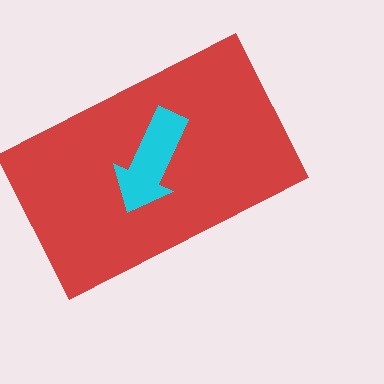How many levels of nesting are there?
2.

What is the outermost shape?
The red rectangle.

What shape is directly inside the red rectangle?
The cyan arrow.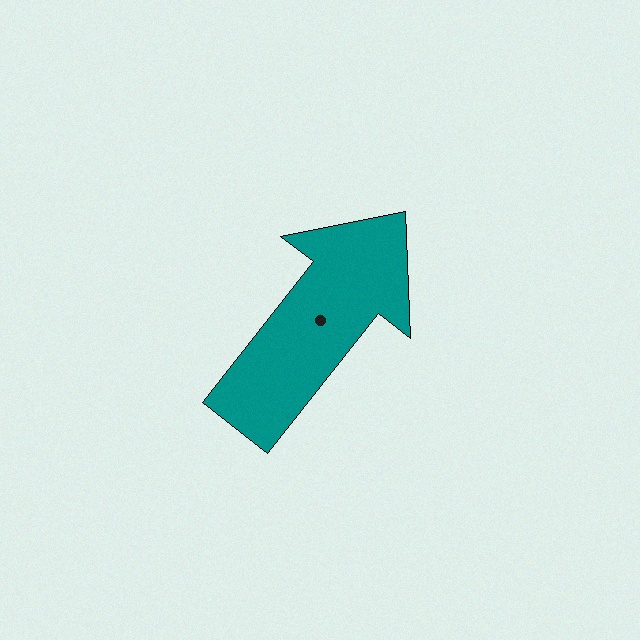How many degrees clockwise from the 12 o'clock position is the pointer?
Approximately 38 degrees.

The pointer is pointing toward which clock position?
Roughly 1 o'clock.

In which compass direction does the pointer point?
Northeast.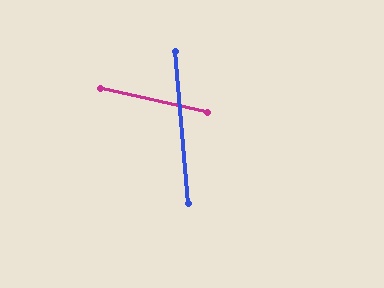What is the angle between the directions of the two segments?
Approximately 73 degrees.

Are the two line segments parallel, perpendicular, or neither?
Neither parallel nor perpendicular — they differ by about 73°.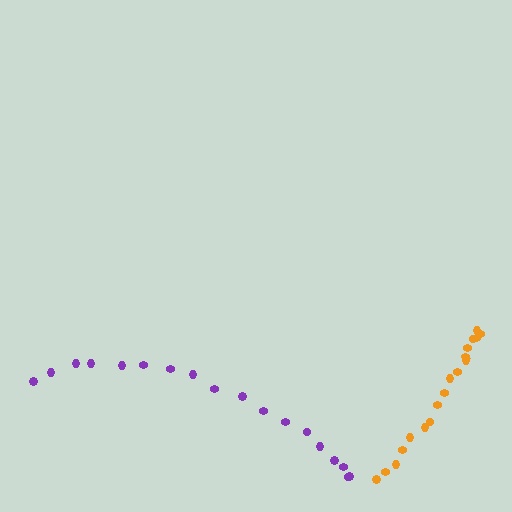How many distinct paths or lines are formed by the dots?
There are 2 distinct paths.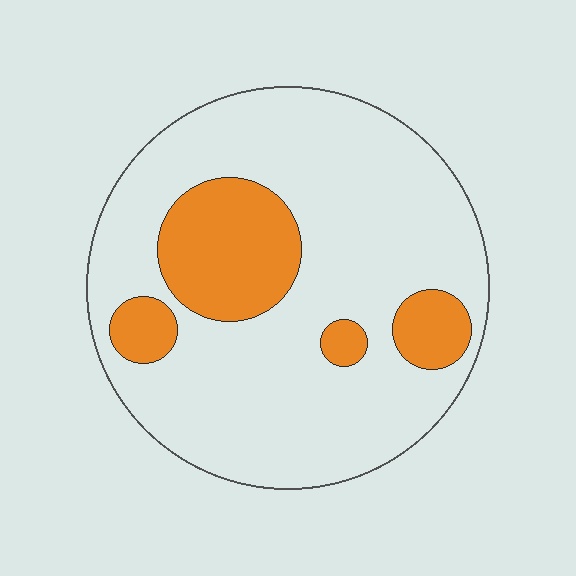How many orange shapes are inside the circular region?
4.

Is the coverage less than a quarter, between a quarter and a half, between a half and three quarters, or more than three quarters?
Less than a quarter.